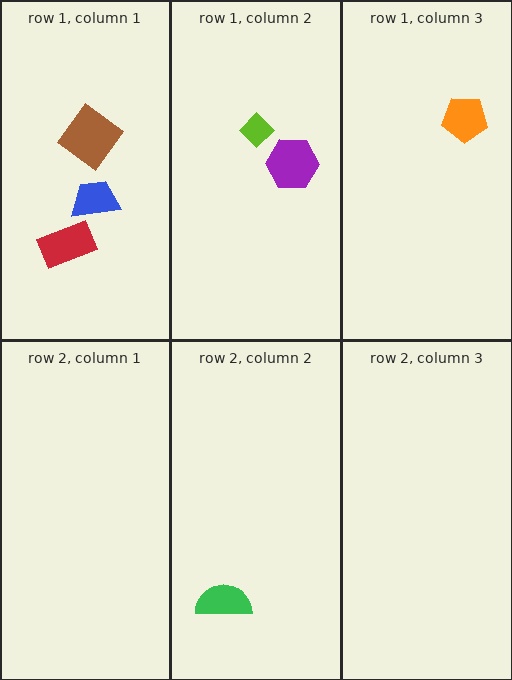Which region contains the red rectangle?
The row 1, column 1 region.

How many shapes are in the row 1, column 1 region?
3.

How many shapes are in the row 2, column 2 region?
1.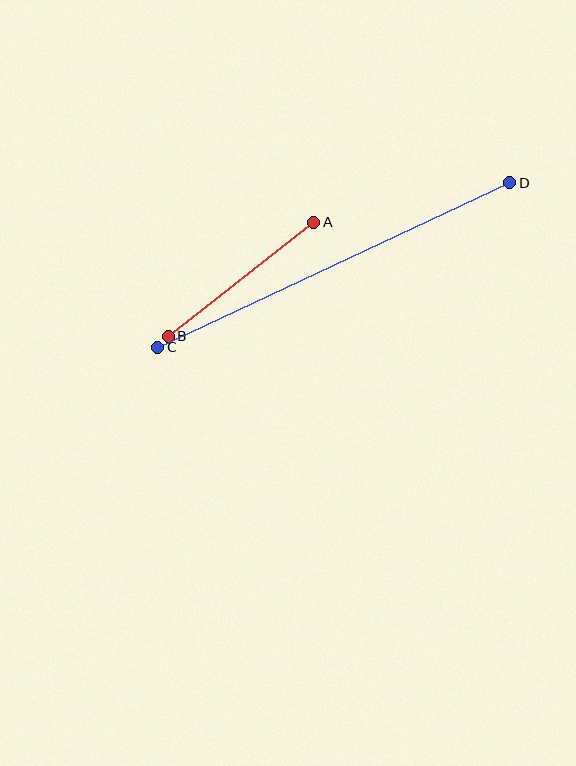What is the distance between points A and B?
The distance is approximately 185 pixels.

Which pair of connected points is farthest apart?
Points C and D are farthest apart.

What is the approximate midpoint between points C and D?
The midpoint is at approximately (334, 265) pixels.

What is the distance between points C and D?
The distance is approximately 388 pixels.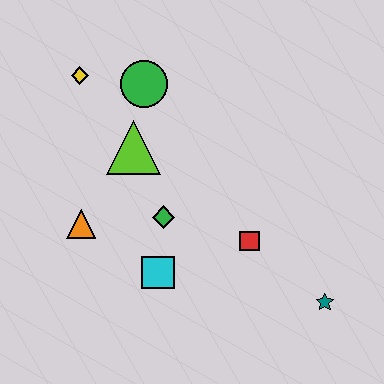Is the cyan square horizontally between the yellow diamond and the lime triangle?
No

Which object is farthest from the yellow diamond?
The teal star is farthest from the yellow diamond.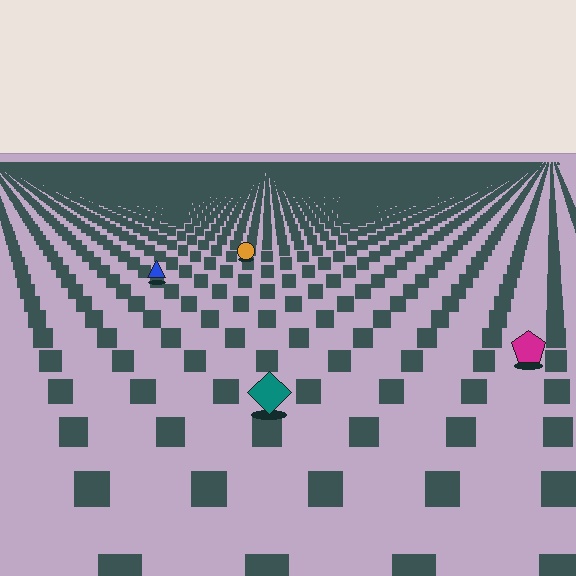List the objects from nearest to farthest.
From nearest to farthest: the teal diamond, the magenta pentagon, the blue triangle, the orange circle.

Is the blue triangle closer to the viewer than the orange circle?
Yes. The blue triangle is closer — you can tell from the texture gradient: the ground texture is coarser near it.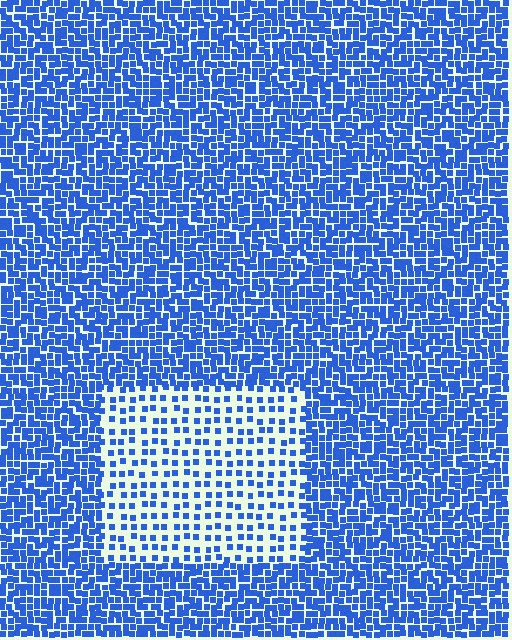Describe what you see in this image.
The image contains small blue elements arranged at two different densities. A rectangle-shaped region is visible where the elements are less densely packed than the surrounding area.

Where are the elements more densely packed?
The elements are more densely packed outside the rectangle boundary.